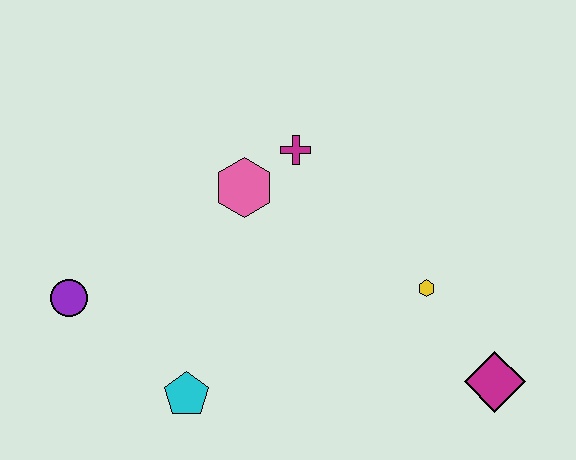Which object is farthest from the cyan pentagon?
The magenta diamond is farthest from the cyan pentagon.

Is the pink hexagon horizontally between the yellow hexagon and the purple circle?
Yes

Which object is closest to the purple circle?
The cyan pentagon is closest to the purple circle.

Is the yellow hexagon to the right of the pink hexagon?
Yes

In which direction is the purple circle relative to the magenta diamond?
The purple circle is to the left of the magenta diamond.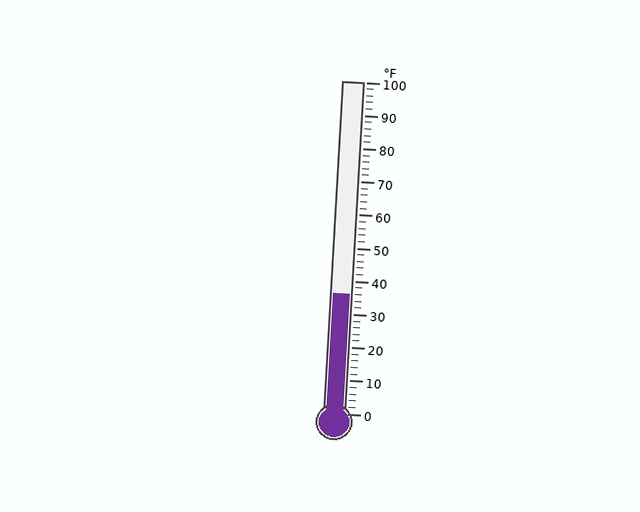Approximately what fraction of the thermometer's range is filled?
The thermometer is filled to approximately 35% of its range.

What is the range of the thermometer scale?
The thermometer scale ranges from 0°F to 100°F.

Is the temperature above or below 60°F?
The temperature is below 60°F.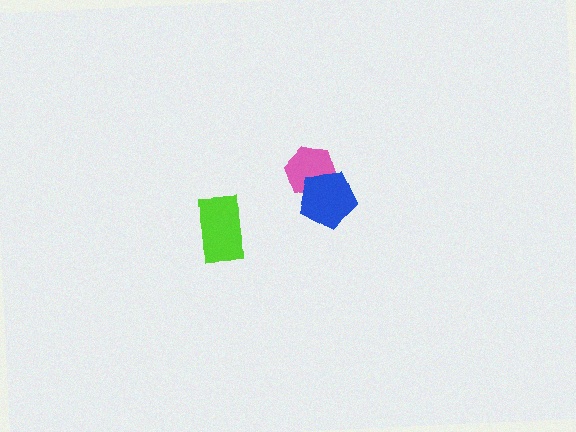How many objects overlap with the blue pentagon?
1 object overlaps with the blue pentagon.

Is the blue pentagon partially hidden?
No, no other shape covers it.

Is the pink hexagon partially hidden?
Yes, it is partially covered by another shape.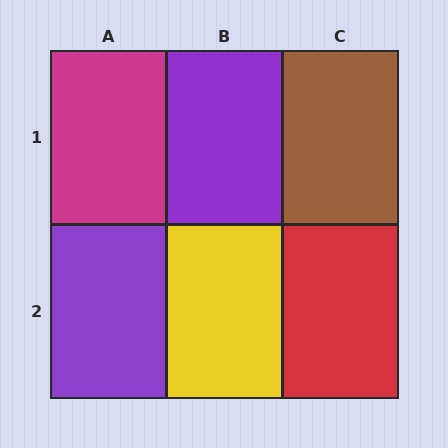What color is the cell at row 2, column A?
Purple.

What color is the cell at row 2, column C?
Red.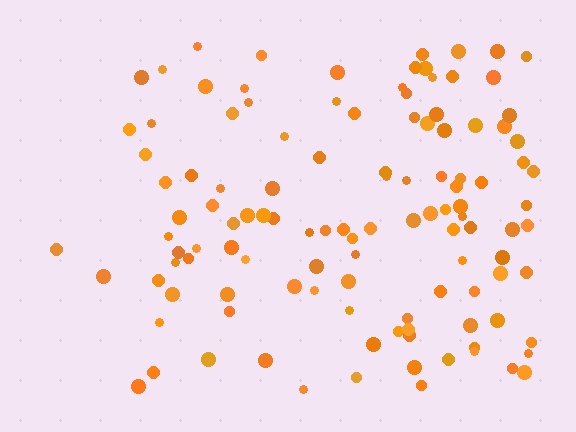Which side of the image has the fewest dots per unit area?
The left.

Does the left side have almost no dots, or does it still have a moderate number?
Still a moderate number, just noticeably fewer than the right.